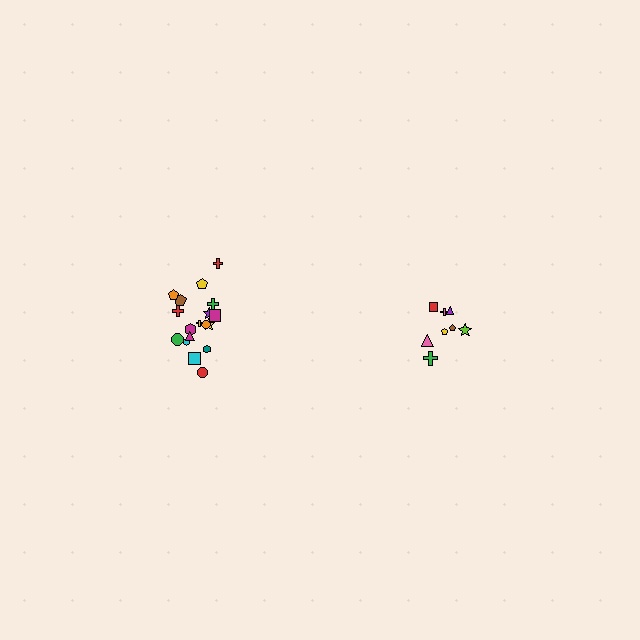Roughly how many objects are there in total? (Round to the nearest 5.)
Roughly 25 objects in total.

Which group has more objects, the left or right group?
The left group.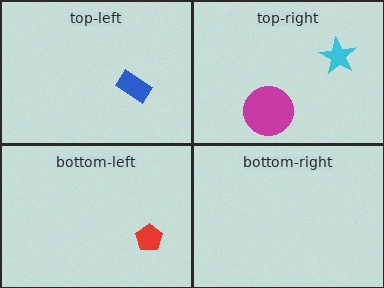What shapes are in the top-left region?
The blue rectangle.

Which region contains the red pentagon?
The bottom-left region.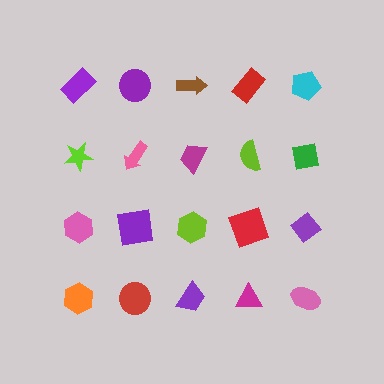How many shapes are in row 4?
5 shapes.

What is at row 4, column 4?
A magenta triangle.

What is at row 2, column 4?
A lime semicircle.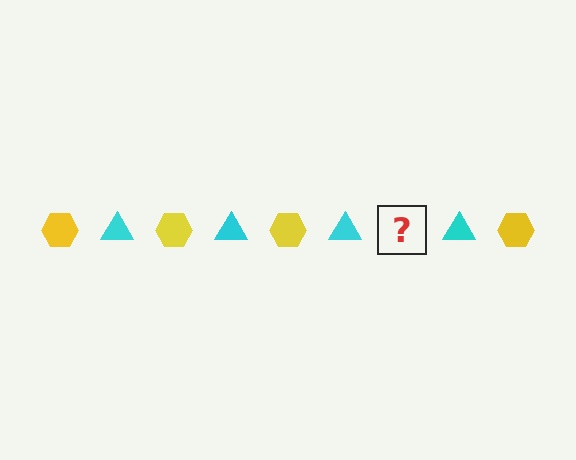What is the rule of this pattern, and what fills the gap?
The rule is that the pattern alternates between yellow hexagon and cyan triangle. The gap should be filled with a yellow hexagon.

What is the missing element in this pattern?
The missing element is a yellow hexagon.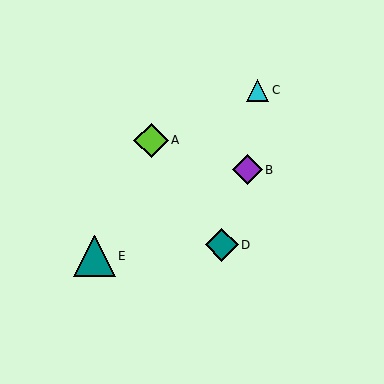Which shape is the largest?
The teal triangle (labeled E) is the largest.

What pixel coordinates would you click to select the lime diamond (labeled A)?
Click at (151, 140) to select the lime diamond A.